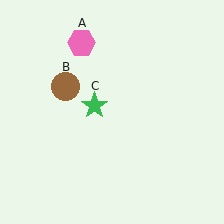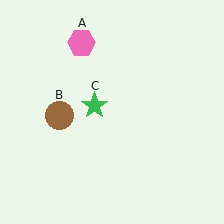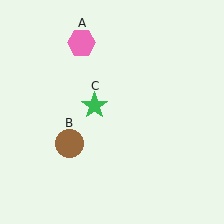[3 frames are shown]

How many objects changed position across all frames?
1 object changed position: brown circle (object B).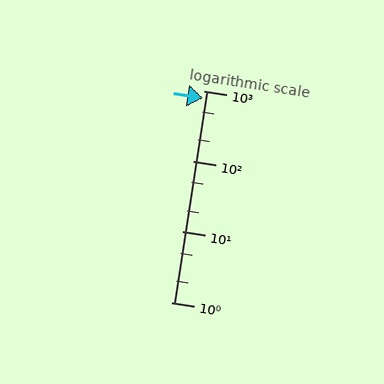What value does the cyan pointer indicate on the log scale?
The pointer indicates approximately 780.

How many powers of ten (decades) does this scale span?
The scale spans 3 decades, from 1 to 1000.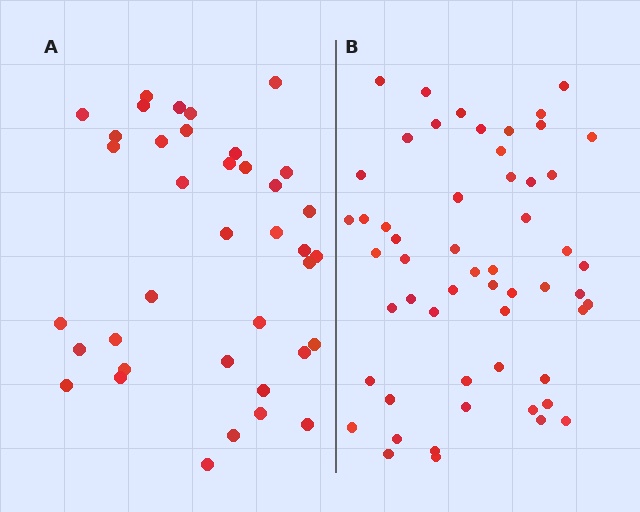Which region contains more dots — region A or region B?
Region B (the right region) has more dots.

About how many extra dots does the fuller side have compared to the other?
Region B has approximately 15 more dots than region A.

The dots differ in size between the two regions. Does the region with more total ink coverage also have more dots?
No. Region A has more total ink coverage because its dots are larger, but region B actually contains more individual dots. Total area can be misleading — the number of items is what matters here.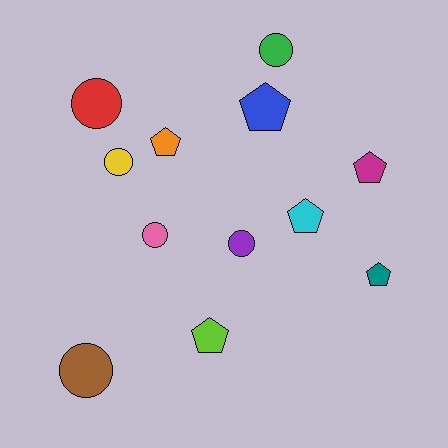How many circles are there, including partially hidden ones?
There are 6 circles.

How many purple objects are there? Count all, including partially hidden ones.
There is 1 purple object.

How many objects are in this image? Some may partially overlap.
There are 12 objects.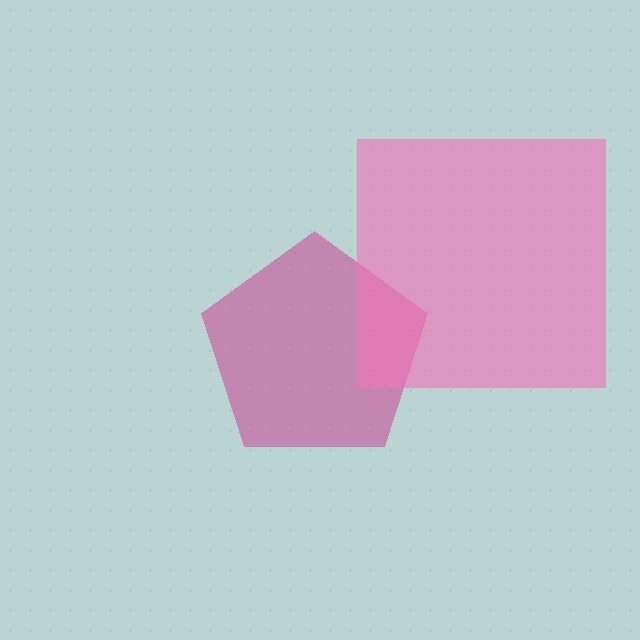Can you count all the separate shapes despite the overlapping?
Yes, there are 2 separate shapes.